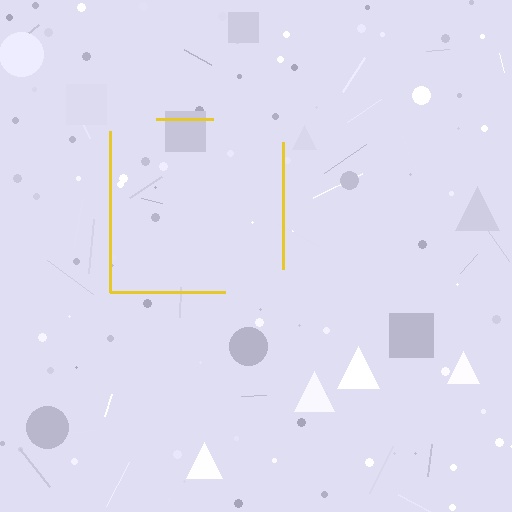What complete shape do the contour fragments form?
The contour fragments form a square.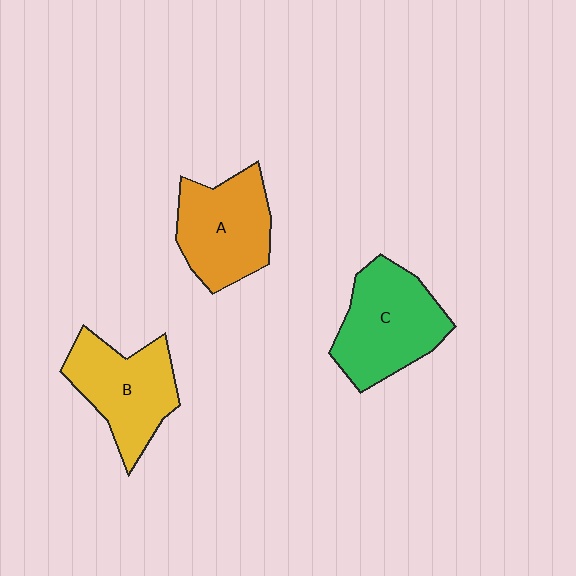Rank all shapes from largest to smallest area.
From largest to smallest: C (green), B (yellow), A (orange).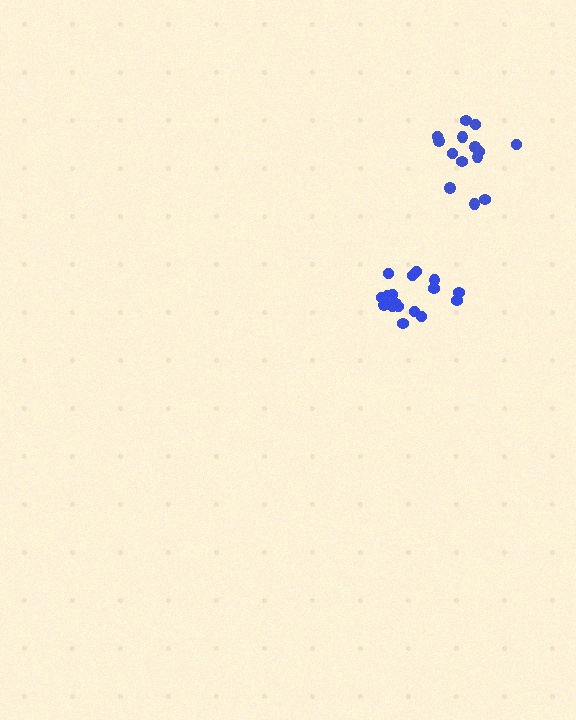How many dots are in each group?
Group 1: 14 dots, Group 2: 17 dots (31 total).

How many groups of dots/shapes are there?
There are 2 groups.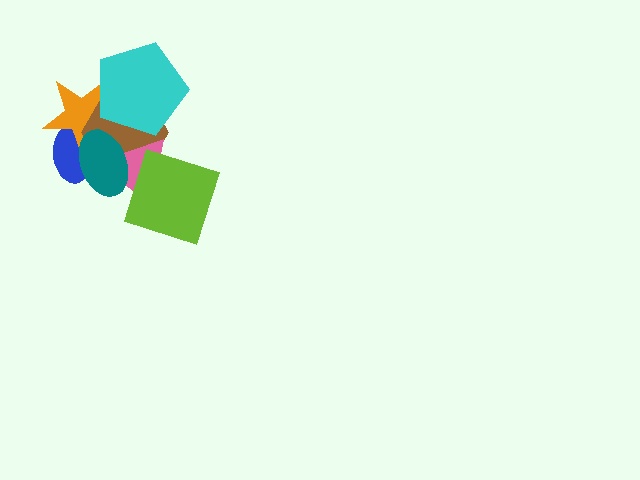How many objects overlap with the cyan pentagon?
2 objects overlap with the cyan pentagon.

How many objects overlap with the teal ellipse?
4 objects overlap with the teal ellipse.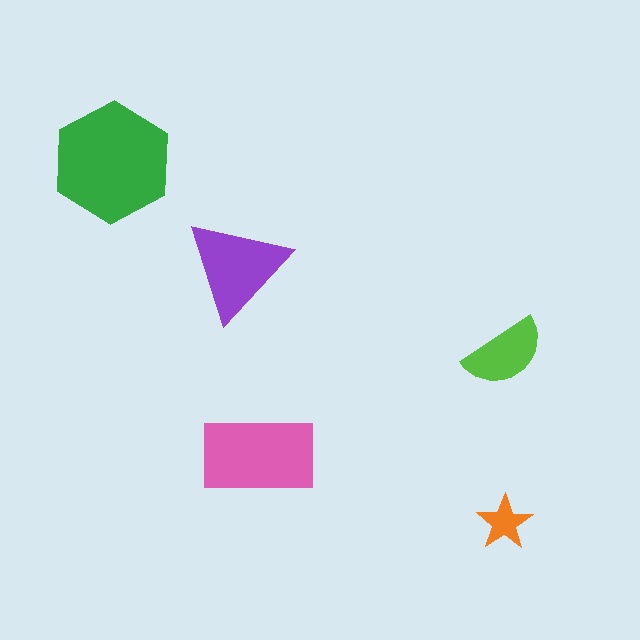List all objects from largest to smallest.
The green hexagon, the pink rectangle, the purple triangle, the lime semicircle, the orange star.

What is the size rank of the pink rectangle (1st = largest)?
2nd.